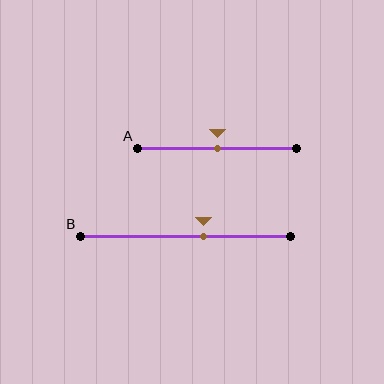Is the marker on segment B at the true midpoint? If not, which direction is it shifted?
No, the marker on segment B is shifted to the right by about 9% of the segment length.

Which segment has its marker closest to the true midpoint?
Segment A has its marker closest to the true midpoint.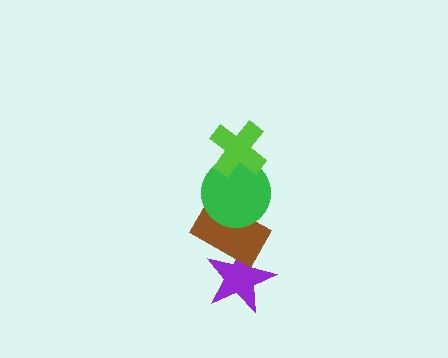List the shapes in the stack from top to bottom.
From top to bottom: the lime cross, the green circle, the brown rectangle, the purple star.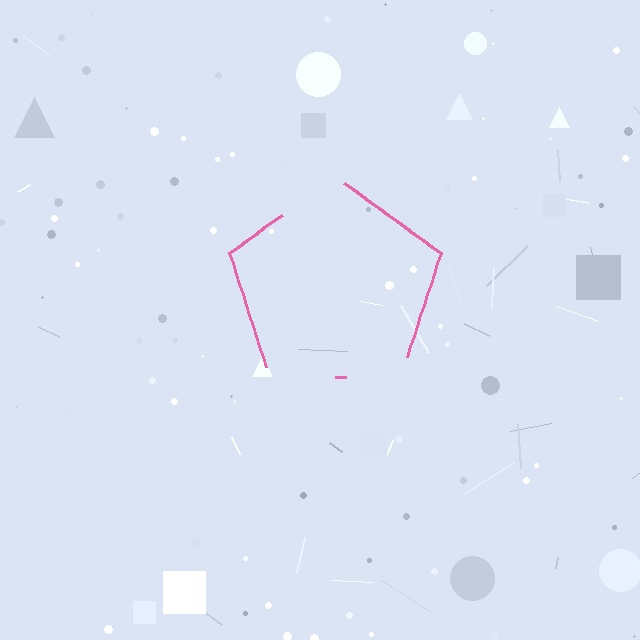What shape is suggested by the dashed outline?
The dashed outline suggests a pentagon.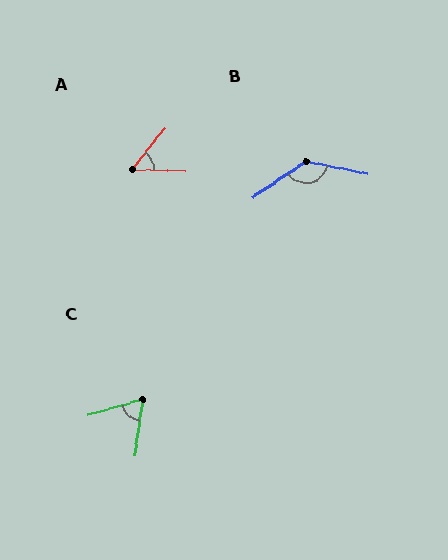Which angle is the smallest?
A, at approximately 53 degrees.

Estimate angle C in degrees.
Approximately 66 degrees.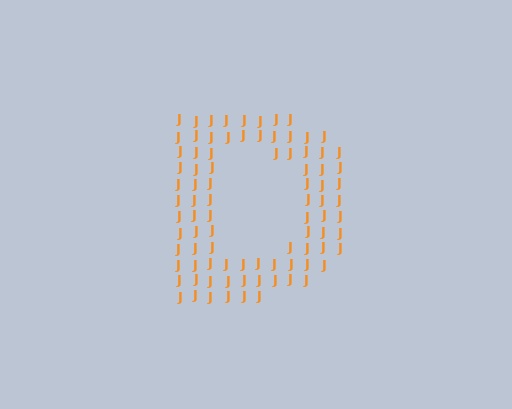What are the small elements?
The small elements are letter J's.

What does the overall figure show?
The overall figure shows the letter D.